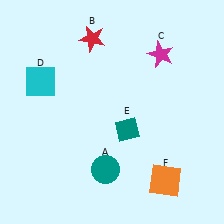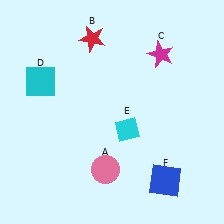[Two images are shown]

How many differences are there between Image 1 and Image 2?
There are 3 differences between the two images.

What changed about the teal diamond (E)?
In Image 1, E is teal. In Image 2, it changed to cyan.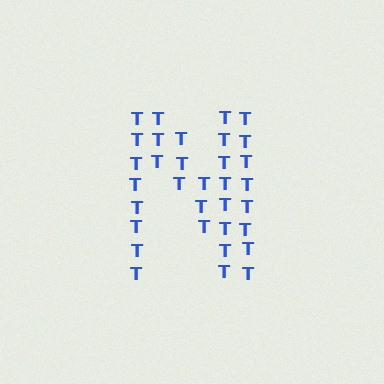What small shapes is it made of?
It is made of small letter T's.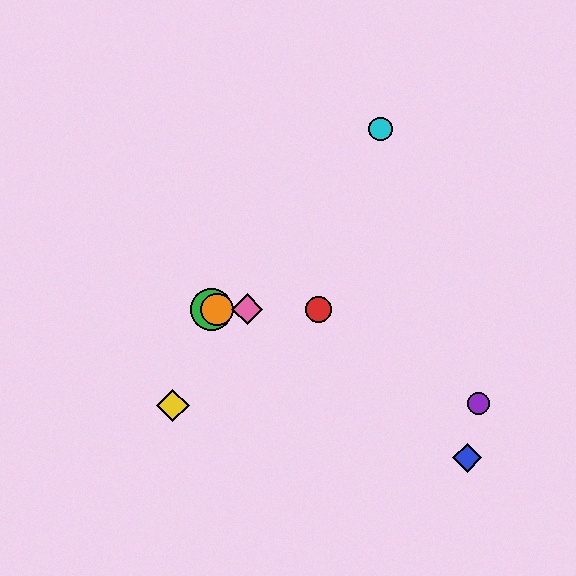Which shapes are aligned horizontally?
The red circle, the green circle, the orange circle, the pink diamond are aligned horizontally.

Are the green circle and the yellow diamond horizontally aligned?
No, the green circle is at y≈309 and the yellow diamond is at y≈406.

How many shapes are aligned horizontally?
4 shapes (the red circle, the green circle, the orange circle, the pink diamond) are aligned horizontally.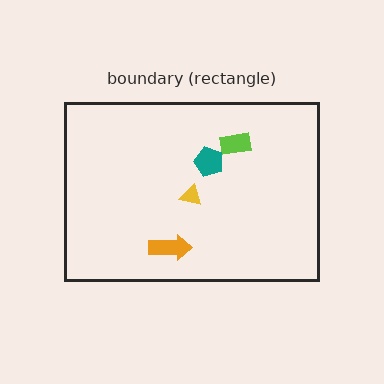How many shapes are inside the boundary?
4 inside, 0 outside.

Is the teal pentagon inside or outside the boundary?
Inside.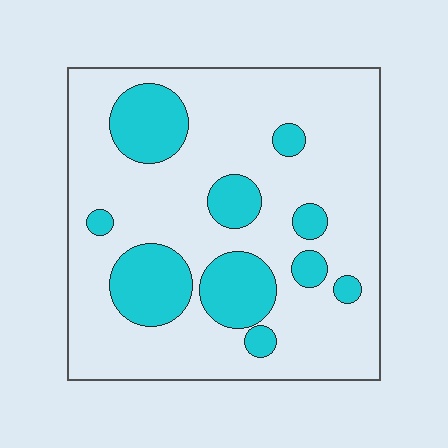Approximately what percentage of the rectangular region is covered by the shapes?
Approximately 25%.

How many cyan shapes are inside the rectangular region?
10.